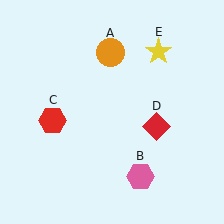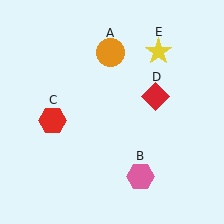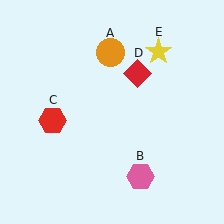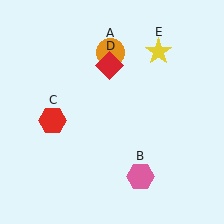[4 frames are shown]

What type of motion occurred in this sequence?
The red diamond (object D) rotated counterclockwise around the center of the scene.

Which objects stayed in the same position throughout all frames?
Orange circle (object A) and pink hexagon (object B) and red hexagon (object C) and yellow star (object E) remained stationary.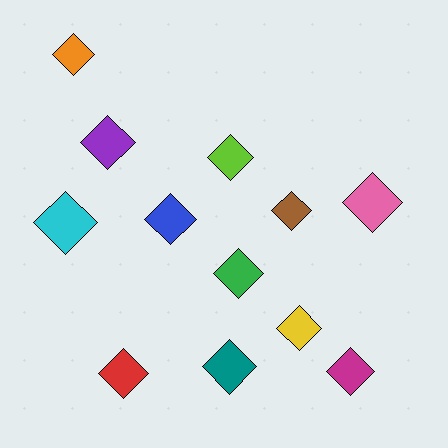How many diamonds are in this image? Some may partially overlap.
There are 12 diamonds.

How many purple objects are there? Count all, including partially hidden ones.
There is 1 purple object.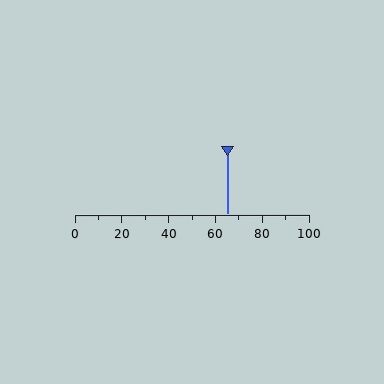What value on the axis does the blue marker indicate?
The marker indicates approximately 65.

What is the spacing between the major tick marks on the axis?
The major ticks are spaced 20 apart.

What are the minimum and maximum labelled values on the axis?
The axis runs from 0 to 100.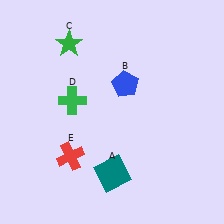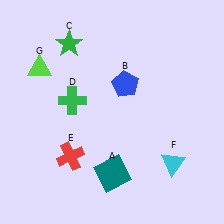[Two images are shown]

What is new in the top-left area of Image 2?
A lime triangle (G) was added in the top-left area of Image 2.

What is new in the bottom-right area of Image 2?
A cyan triangle (F) was added in the bottom-right area of Image 2.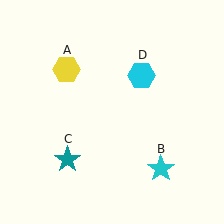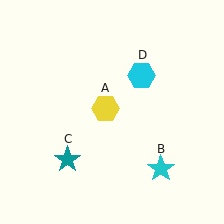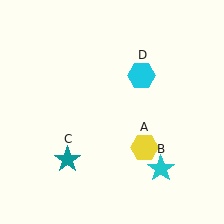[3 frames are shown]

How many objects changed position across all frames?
1 object changed position: yellow hexagon (object A).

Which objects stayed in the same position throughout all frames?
Cyan star (object B) and teal star (object C) and cyan hexagon (object D) remained stationary.